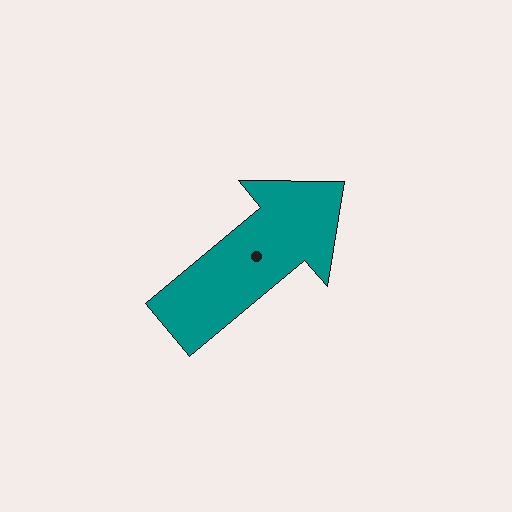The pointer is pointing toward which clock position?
Roughly 2 o'clock.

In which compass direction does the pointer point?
Northeast.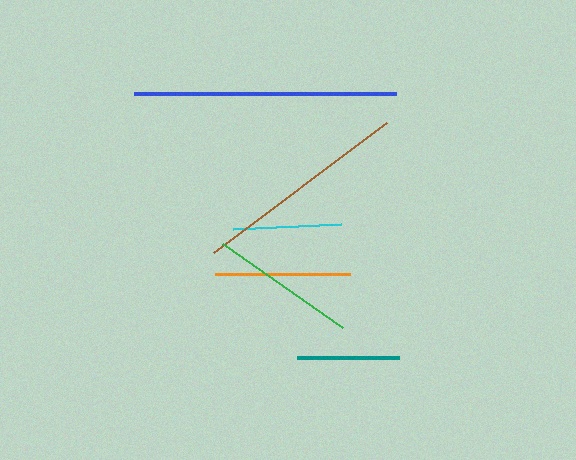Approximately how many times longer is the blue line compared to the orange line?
The blue line is approximately 1.9 times the length of the orange line.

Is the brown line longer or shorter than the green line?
The brown line is longer than the green line.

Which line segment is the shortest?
The teal line is the shortest at approximately 103 pixels.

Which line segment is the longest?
The blue line is the longest at approximately 262 pixels.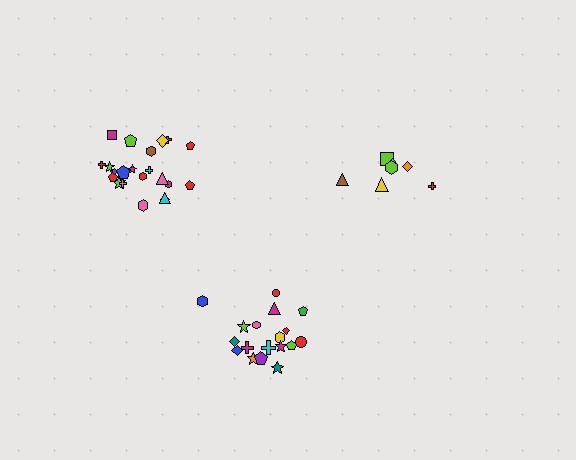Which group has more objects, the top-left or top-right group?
The top-left group.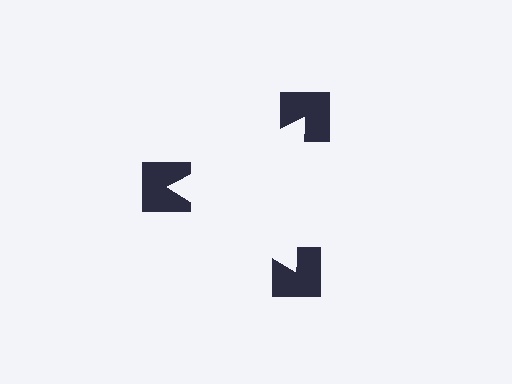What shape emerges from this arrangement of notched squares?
An illusory triangle — its edges are inferred from the aligned wedge cuts in the notched squares, not physically drawn.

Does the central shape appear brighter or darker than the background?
It typically appears slightly brighter than the background, even though no actual brightness change is drawn.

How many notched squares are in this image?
There are 3 — one at each vertex of the illusory triangle.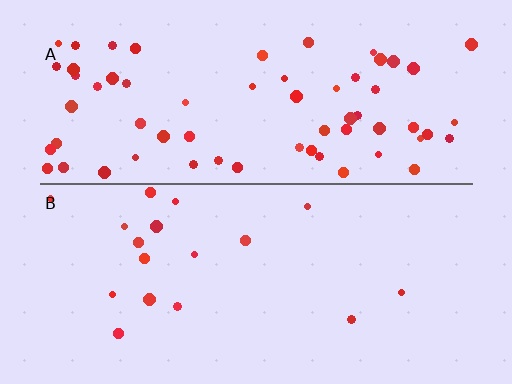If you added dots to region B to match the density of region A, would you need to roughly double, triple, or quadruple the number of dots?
Approximately quadruple.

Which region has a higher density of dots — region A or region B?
A (the top).